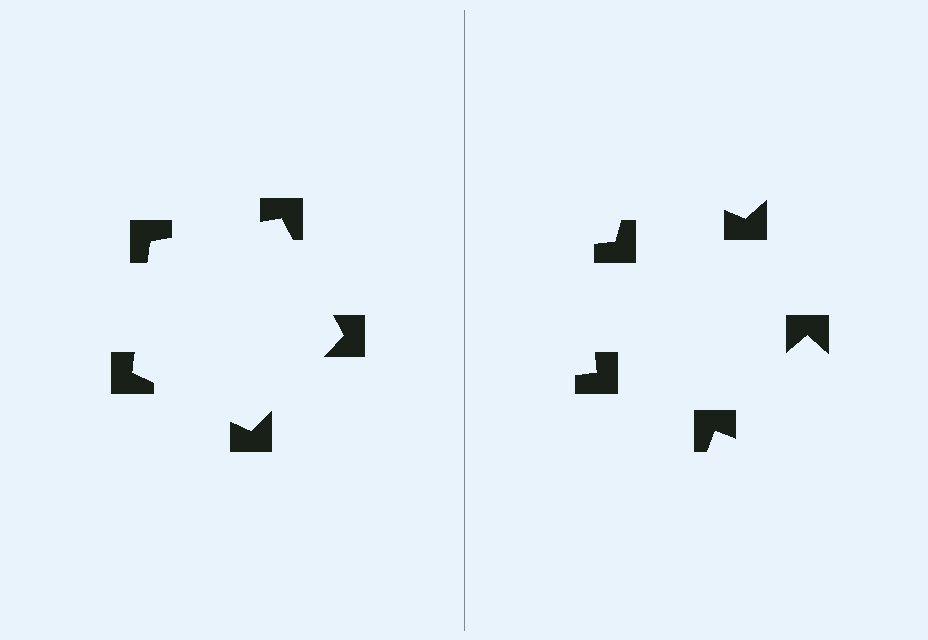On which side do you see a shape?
An illusory pentagon appears on the left side. On the right side the wedge cuts are rotated, so no coherent shape forms.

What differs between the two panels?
The notched squares are positioned identically on both sides; only the wedge orientations differ. On the left they align to a pentagon; on the right they are misaligned.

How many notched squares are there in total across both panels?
10 — 5 on each side.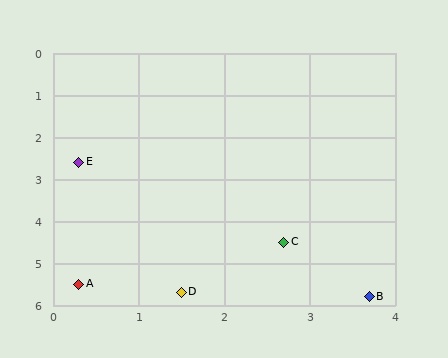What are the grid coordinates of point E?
Point E is at approximately (0.3, 2.6).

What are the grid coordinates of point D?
Point D is at approximately (1.5, 5.7).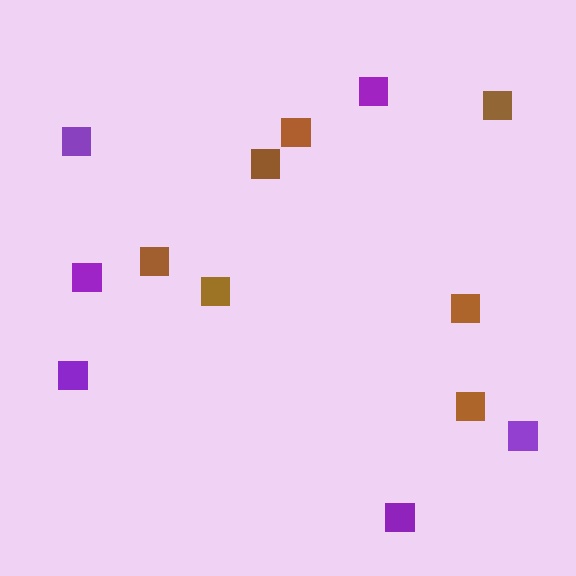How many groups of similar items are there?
There are 2 groups: one group of brown squares (7) and one group of purple squares (6).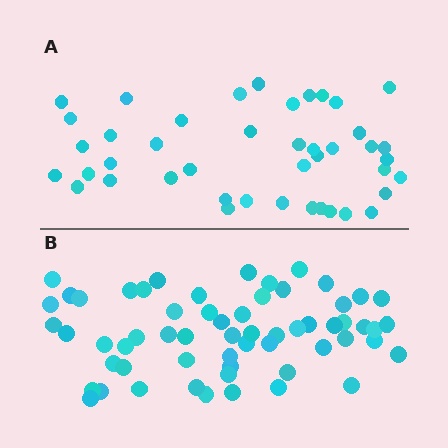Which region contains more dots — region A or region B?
Region B (the bottom region) has more dots.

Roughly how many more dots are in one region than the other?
Region B has approximately 15 more dots than region A.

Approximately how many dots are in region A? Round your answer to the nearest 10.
About 40 dots. (The exact count is 43, which rounds to 40.)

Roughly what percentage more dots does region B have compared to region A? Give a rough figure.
About 40% more.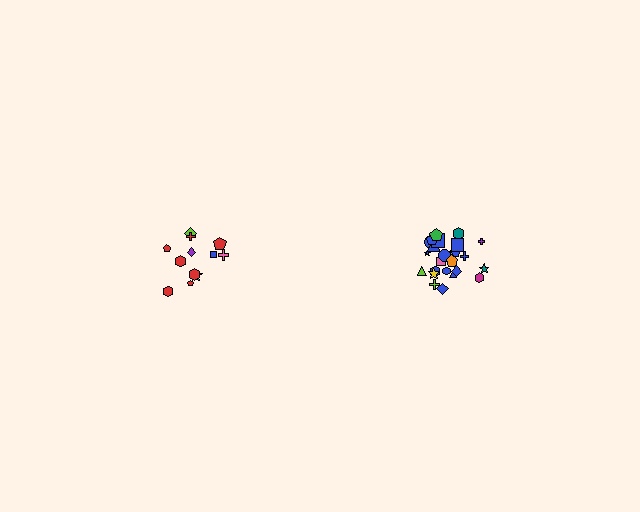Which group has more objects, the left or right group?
The right group.